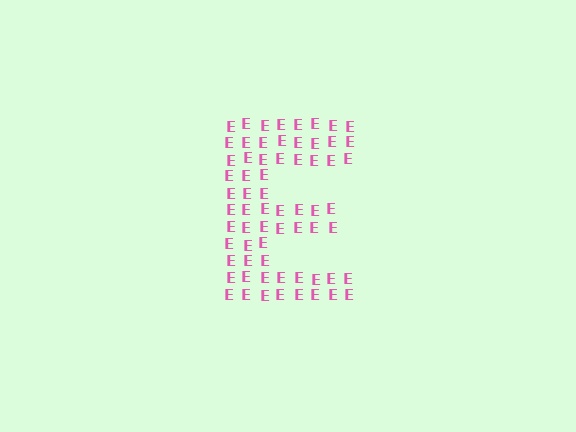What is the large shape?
The large shape is the letter E.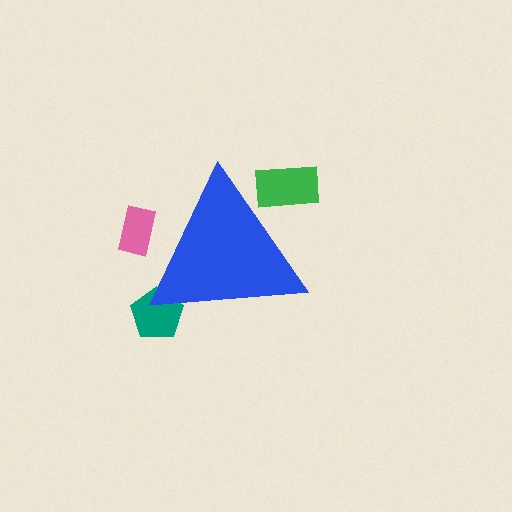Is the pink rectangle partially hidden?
Yes, the pink rectangle is partially hidden behind the blue triangle.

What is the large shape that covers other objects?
A blue triangle.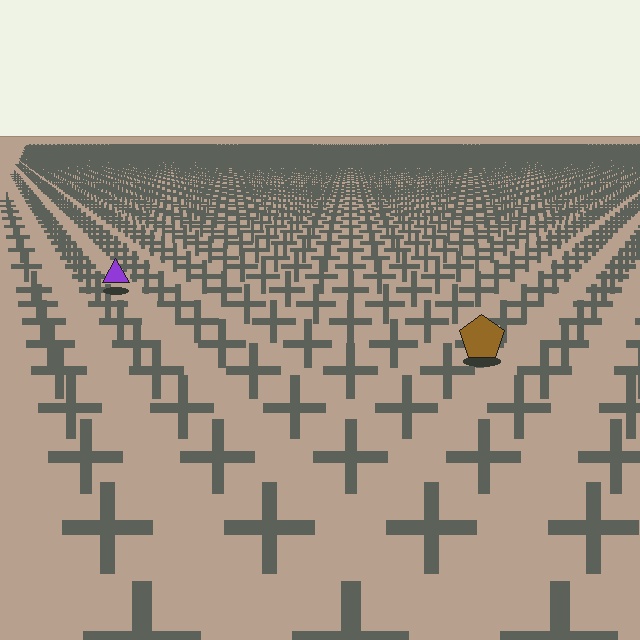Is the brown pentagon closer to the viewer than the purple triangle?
Yes. The brown pentagon is closer — you can tell from the texture gradient: the ground texture is coarser near it.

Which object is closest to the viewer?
The brown pentagon is closest. The texture marks near it are larger and more spread out.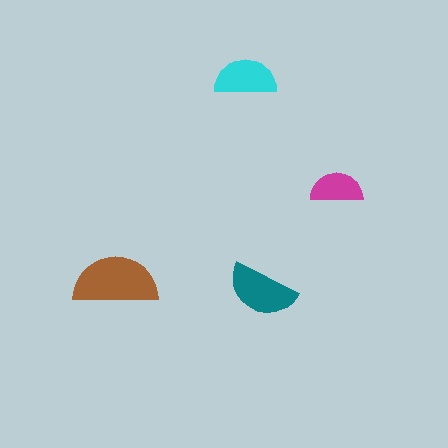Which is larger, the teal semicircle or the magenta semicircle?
The teal one.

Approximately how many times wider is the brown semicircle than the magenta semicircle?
About 1.5 times wider.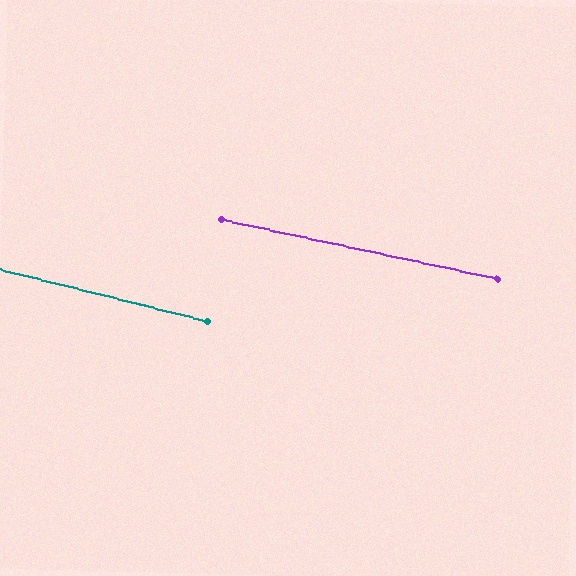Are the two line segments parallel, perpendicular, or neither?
Parallel — their directions differ by only 2.0°.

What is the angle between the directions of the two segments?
Approximately 2 degrees.